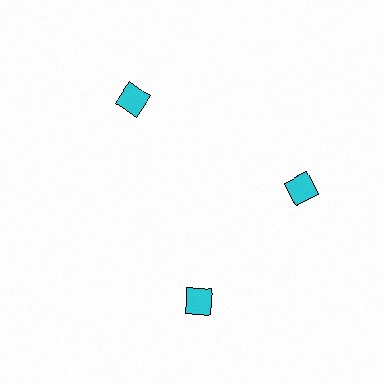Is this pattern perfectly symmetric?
No. The 3 cyan squares are arranged in a ring, but one element near the 7 o'clock position is rotated out of alignment along the ring, breaking the 3-fold rotational symmetry.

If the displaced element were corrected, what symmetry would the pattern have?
It would have 3-fold rotational symmetry — the pattern would map onto itself every 120 degrees.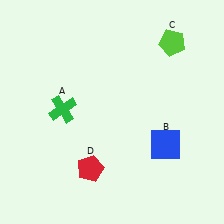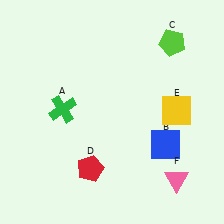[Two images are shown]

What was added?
A yellow square (E), a pink triangle (F) were added in Image 2.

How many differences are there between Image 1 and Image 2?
There are 2 differences between the two images.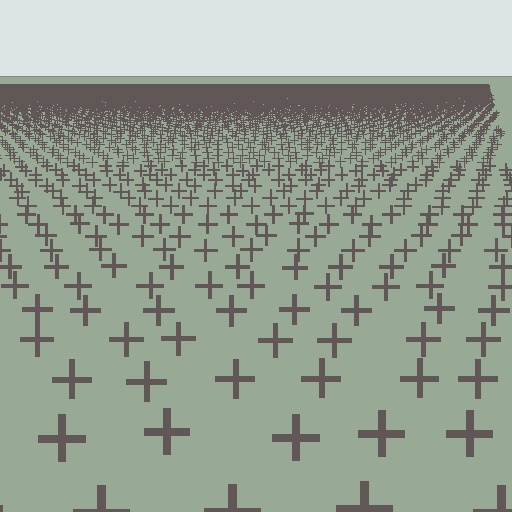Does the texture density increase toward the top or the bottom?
Density increases toward the top.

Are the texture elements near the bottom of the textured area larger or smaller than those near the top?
Larger. Near the bottom, elements are closer to the viewer and appear at a bigger on-screen size.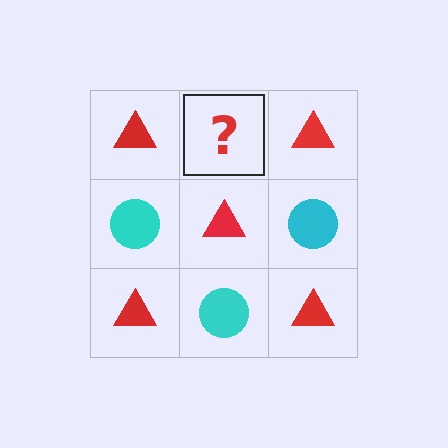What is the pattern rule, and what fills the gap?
The rule is that it alternates red triangle and cyan circle in a checkerboard pattern. The gap should be filled with a cyan circle.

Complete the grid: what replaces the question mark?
The question mark should be replaced with a cyan circle.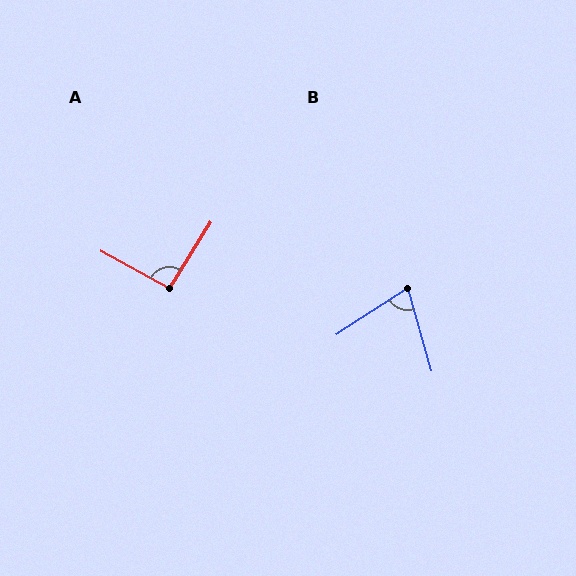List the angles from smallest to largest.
B (74°), A (93°).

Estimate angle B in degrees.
Approximately 74 degrees.